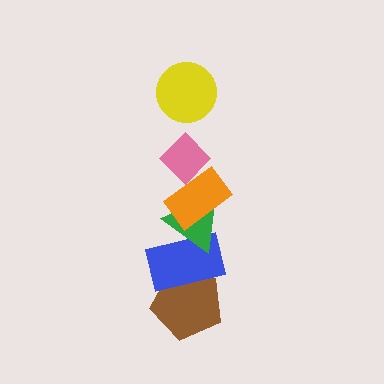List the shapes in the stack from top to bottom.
From top to bottom: the yellow circle, the pink diamond, the orange rectangle, the green triangle, the blue rectangle, the brown pentagon.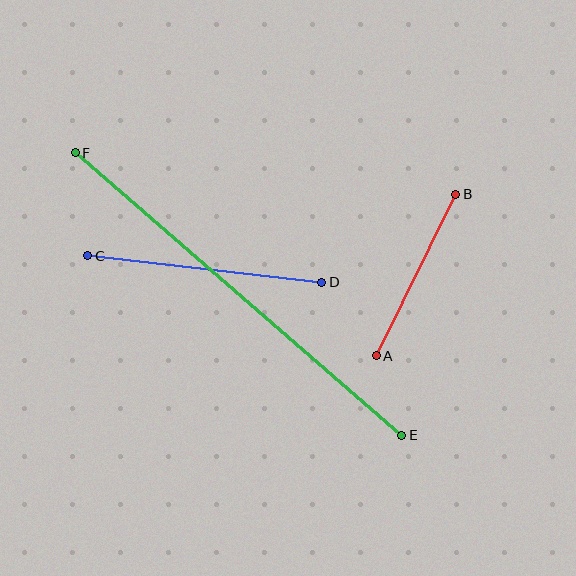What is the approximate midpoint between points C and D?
The midpoint is at approximately (205, 269) pixels.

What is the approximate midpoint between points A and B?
The midpoint is at approximately (416, 275) pixels.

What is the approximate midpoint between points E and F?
The midpoint is at approximately (239, 294) pixels.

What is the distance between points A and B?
The distance is approximately 180 pixels.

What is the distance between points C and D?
The distance is approximately 235 pixels.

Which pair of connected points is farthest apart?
Points E and F are farthest apart.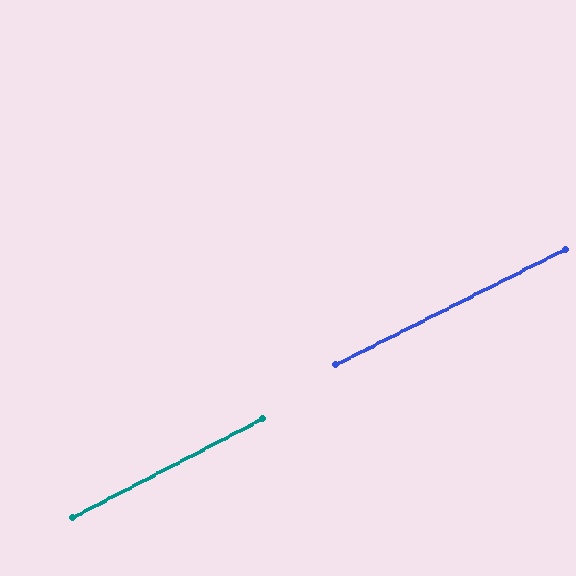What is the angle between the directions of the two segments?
Approximately 1 degree.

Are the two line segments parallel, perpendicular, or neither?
Parallel — their directions differ by only 0.6°.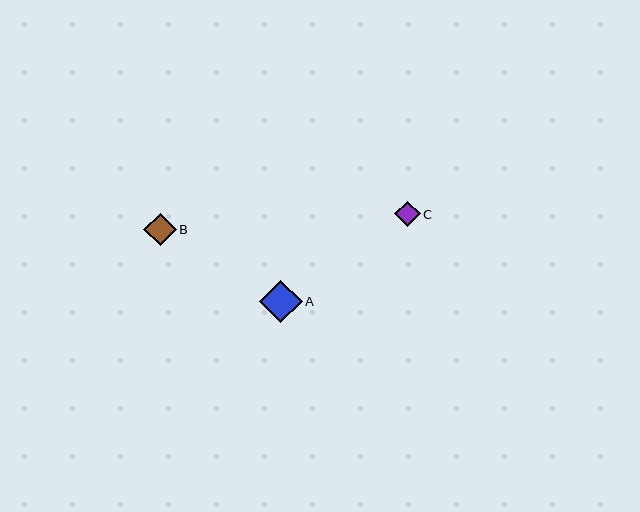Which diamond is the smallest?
Diamond C is the smallest with a size of approximately 26 pixels.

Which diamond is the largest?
Diamond A is the largest with a size of approximately 42 pixels.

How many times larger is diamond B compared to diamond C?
Diamond B is approximately 1.3 times the size of diamond C.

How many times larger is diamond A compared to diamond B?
Diamond A is approximately 1.3 times the size of diamond B.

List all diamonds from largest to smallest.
From largest to smallest: A, B, C.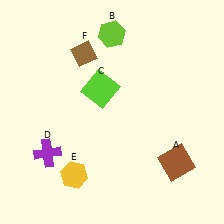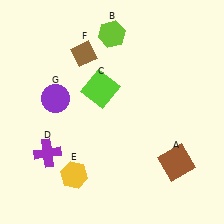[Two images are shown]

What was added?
A purple circle (G) was added in Image 2.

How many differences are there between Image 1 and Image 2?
There is 1 difference between the two images.